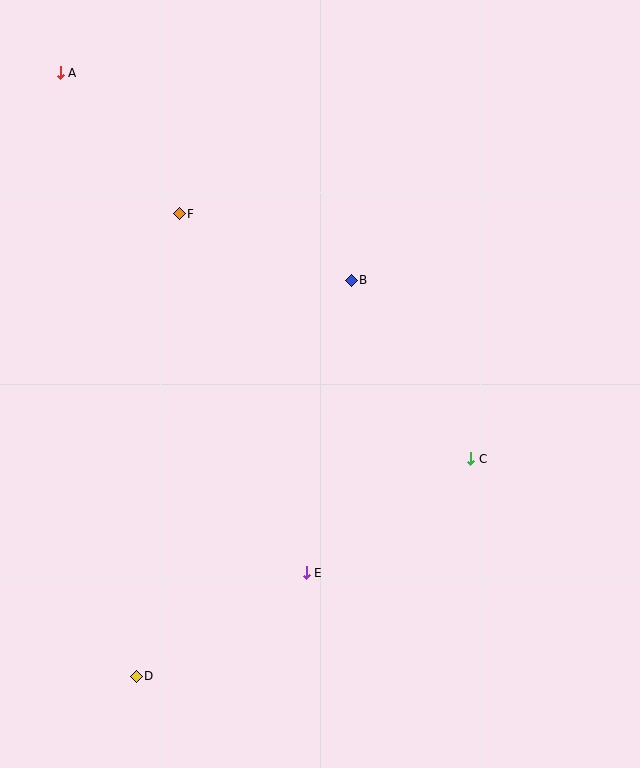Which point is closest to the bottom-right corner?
Point C is closest to the bottom-right corner.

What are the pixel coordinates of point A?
Point A is at (60, 73).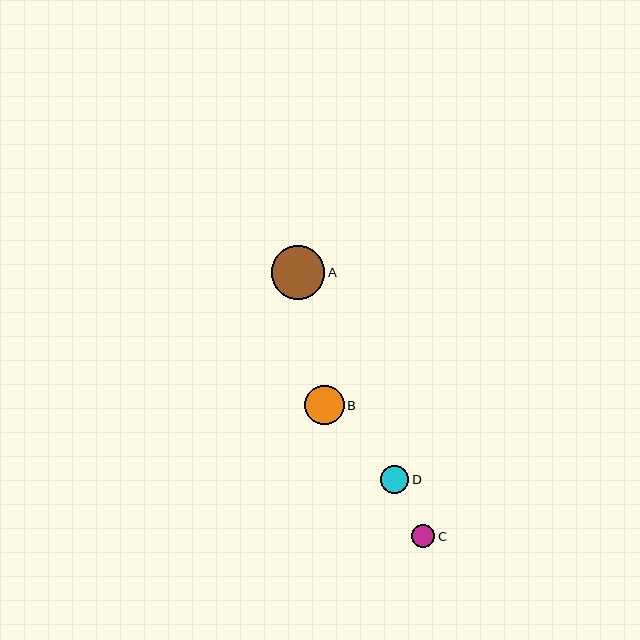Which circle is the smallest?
Circle C is the smallest with a size of approximately 23 pixels.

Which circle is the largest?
Circle A is the largest with a size of approximately 54 pixels.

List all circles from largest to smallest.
From largest to smallest: A, B, D, C.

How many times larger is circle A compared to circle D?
Circle A is approximately 2.0 times the size of circle D.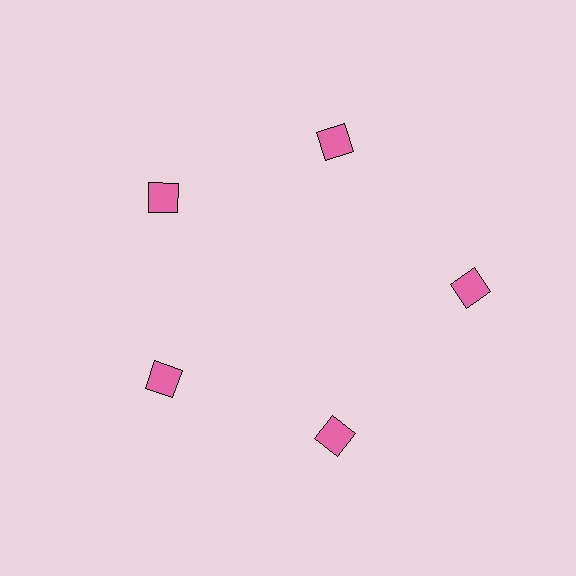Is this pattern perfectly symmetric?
No. The 5 pink squares are arranged in a ring, but one element near the 3 o'clock position is pushed outward from the center, breaking the 5-fold rotational symmetry.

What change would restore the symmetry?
The symmetry would be restored by moving it inward, back onto the ring so that all 5 squares sit at equal angles and equal distance from the center.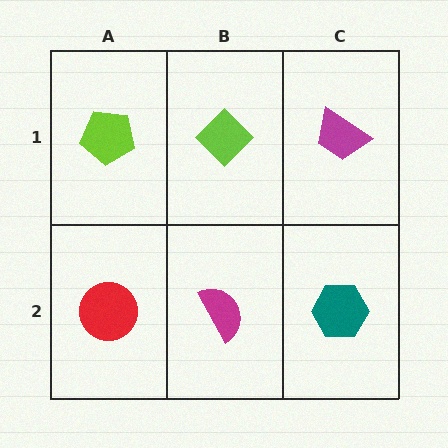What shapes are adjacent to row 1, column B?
A magenta semicircle (row 2, column B), a lime pentagon (row 1, column A), a magenta trapezoid (row 1, column C).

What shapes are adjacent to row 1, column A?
A red circle (row 2, column A), a lime diamond (row 1, column B).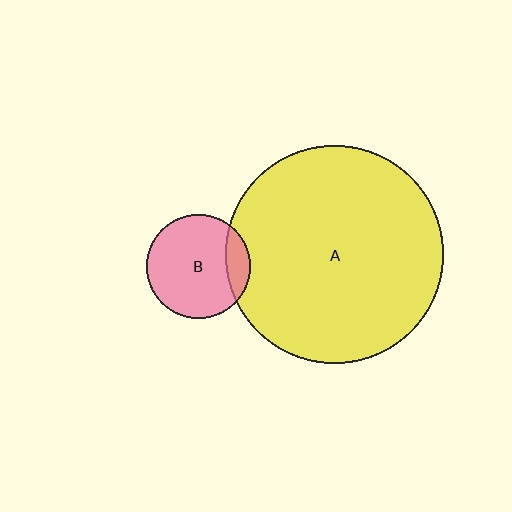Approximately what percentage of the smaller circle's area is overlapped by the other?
Approximately 15%.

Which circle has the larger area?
Circle A (yellow).